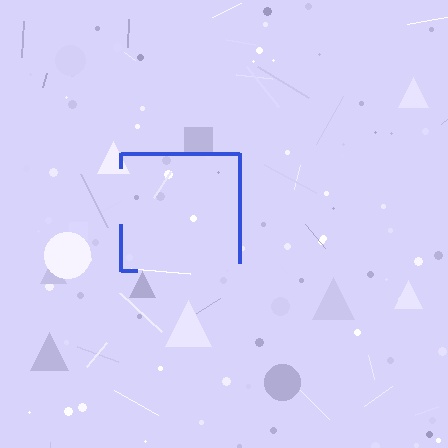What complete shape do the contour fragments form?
The contour fragments form a square.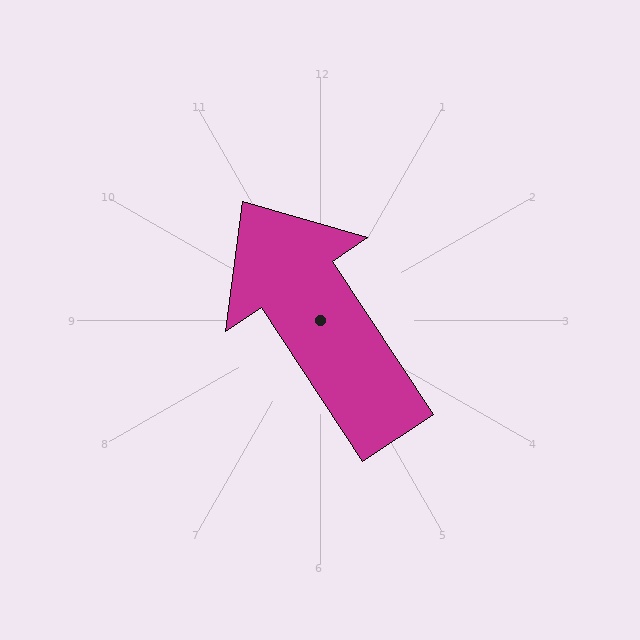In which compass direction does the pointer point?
Northwest.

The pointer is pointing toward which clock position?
Roughly 11 o'clock.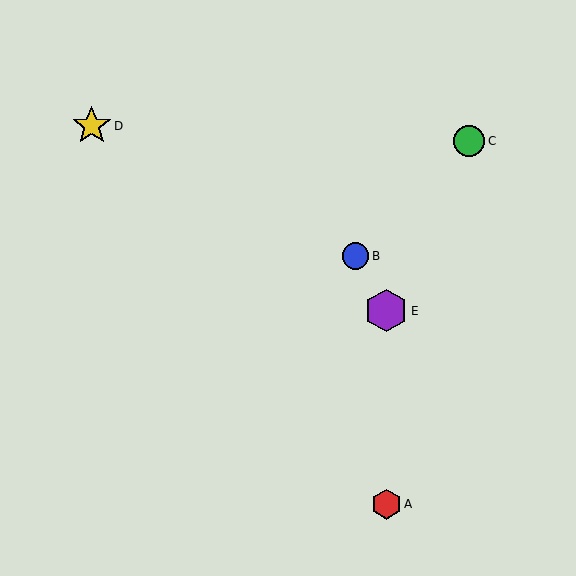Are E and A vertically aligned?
Yes, both are at x≈386.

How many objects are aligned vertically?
2 objects (A, E) are aligned vertically.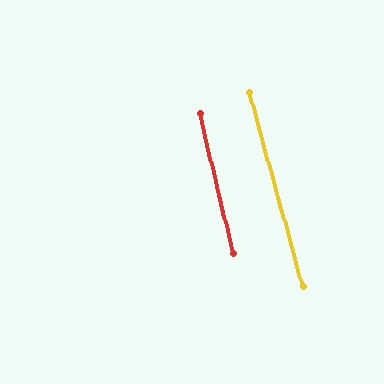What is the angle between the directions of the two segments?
Approximately 2 degrees.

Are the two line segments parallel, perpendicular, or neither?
Parallel — their directions differ by only 1.8°.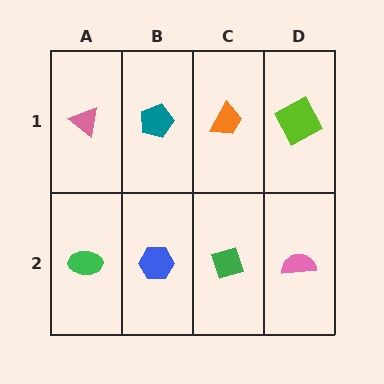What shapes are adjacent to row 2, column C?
An orange trapezoid (row 1, column C), a blue hexagon (row 2, column B), a pink semicircle (row 2, column D).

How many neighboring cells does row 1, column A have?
2.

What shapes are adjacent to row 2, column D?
A lime square (row 1, column D), a green diamond (row 2, column C).